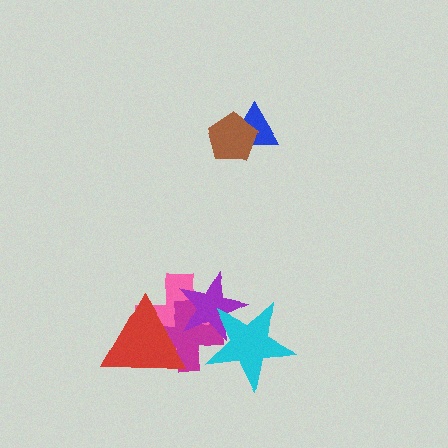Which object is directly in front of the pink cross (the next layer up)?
The magenta cross is directly in front of the pink cross.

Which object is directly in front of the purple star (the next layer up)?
The red triangle is directly in front of the purple star.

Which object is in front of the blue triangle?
The brown pentagon is in front of the blue triangle.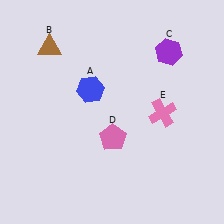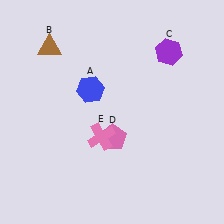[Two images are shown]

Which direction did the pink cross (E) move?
The pink cross (E) moved left.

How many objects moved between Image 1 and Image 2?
1 object moved between the two images.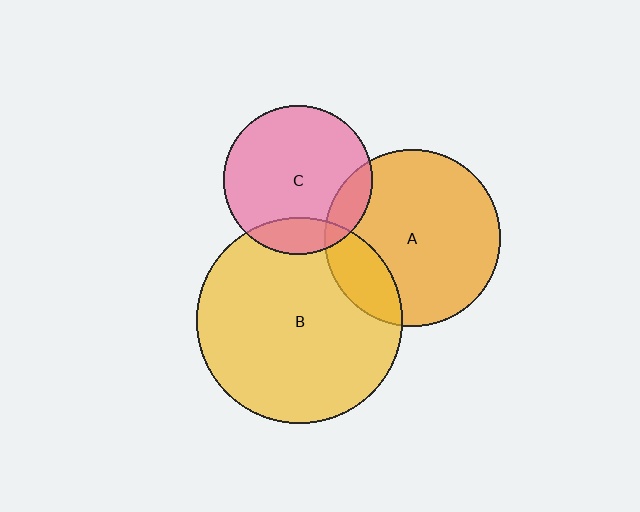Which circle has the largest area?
Circle B (yellow).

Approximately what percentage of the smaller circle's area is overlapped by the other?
Approximately 20%.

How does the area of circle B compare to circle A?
Approximately 1.4 times.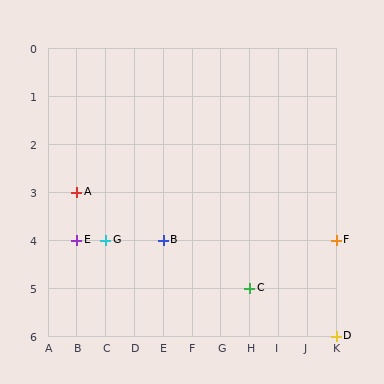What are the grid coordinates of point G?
Point G is at grid coordinates (C, 4).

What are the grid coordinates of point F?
Point F is at grid coordinates (K, 4).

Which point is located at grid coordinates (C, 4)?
Point G is at (C, 4).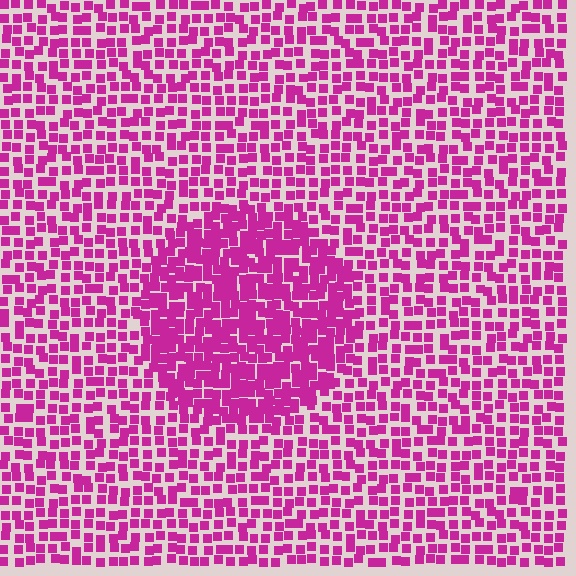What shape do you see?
I see a circle.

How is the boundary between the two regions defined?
The boundary is defined by a change in element density (approximately 1.8x ratio). All elements are the same color, size, and shape.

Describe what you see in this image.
The image contains small magenta elements arranged at two different densities. A circle-shaped region is visible where the elements are more densely packed than the surrounding area.